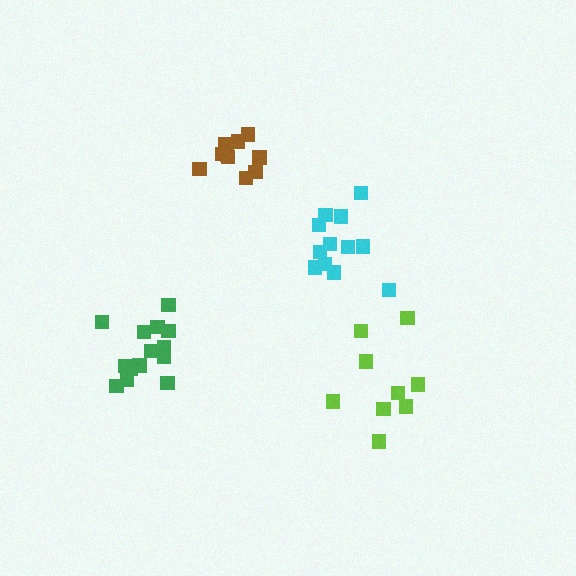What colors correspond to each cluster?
The clusters are colored: green, lime, cyan, brown.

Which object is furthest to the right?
The lime cluster is rightmost.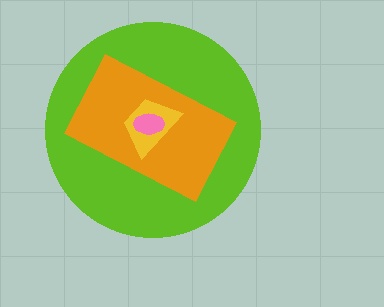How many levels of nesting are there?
4.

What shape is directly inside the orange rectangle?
The yellow trapezoid.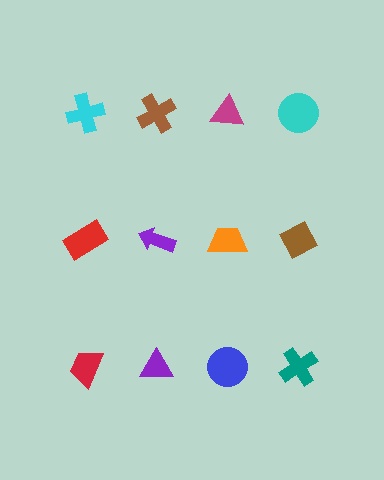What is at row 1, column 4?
A cyan circle.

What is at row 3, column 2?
A purple triangle.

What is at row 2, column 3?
An orange trapezoid.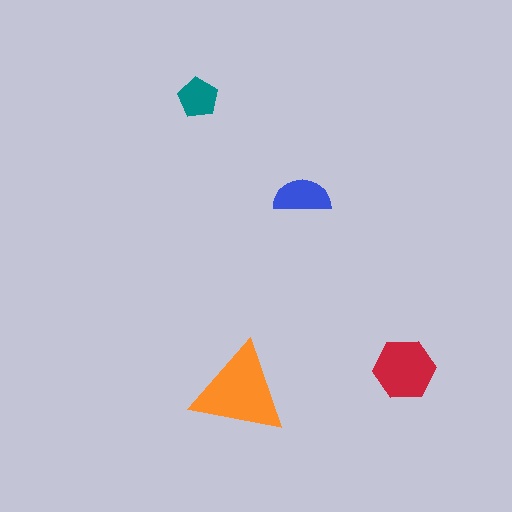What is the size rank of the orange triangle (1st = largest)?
1st.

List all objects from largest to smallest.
The orange triangle, the red hexagon, the blue semicircle, the teal pentagon.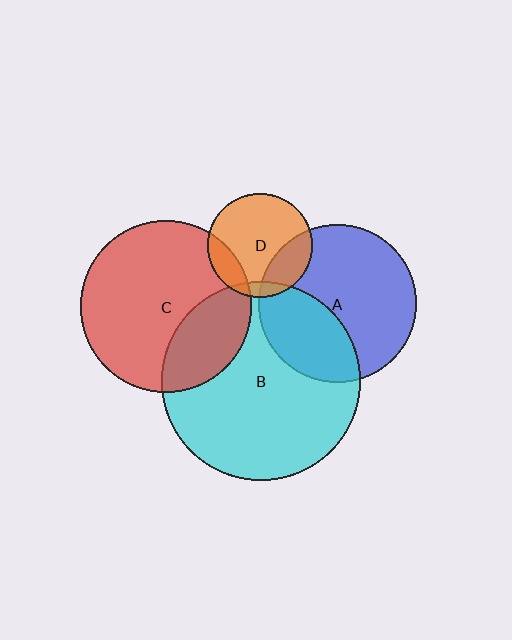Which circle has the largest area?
Circle B (cyan).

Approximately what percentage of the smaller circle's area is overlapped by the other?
Approximately 25%.